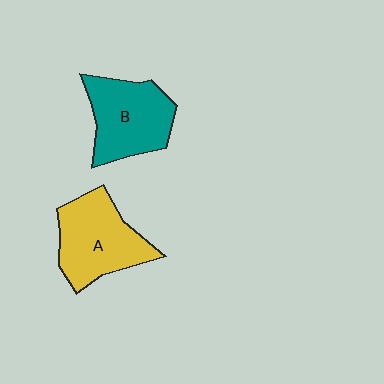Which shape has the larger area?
Shape A (yellow).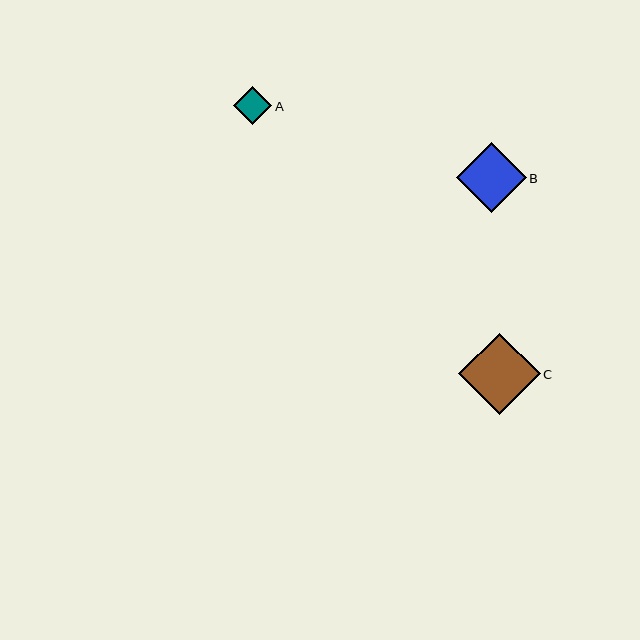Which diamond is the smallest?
Diamond A is the smallest with a size of approximately 38 pixels.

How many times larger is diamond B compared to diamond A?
Diamond B is approximately 1.8 times the size of diamond A.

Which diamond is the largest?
Diamond C is the largest with a size of approximately 82 pixels.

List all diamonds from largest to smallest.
From largest to smallest: C, B, A.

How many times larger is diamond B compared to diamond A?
Diamond B is approximately 1.8 times the size of diamond A.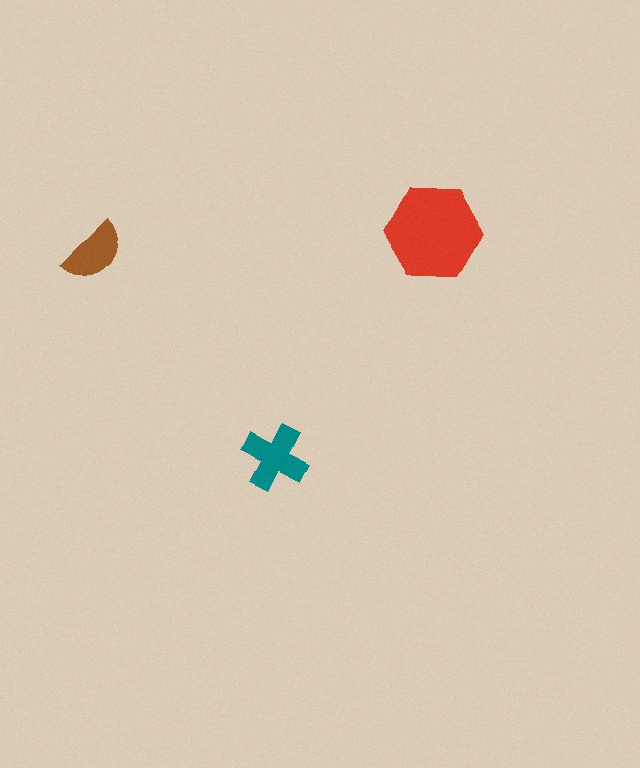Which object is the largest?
The red hexagon.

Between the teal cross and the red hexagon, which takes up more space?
The red hexagon.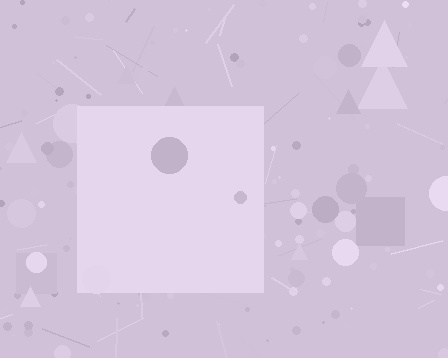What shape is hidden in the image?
A square is hidden in the image.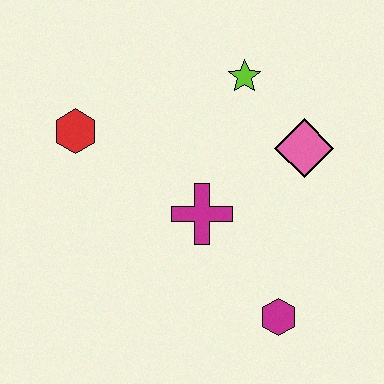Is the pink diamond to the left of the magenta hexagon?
No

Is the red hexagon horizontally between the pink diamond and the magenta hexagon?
No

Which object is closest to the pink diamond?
The lime star is closest to the pink diamond.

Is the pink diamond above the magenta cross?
Yes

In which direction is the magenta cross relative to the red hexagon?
The magenta cross is to the right of the red hexagon.